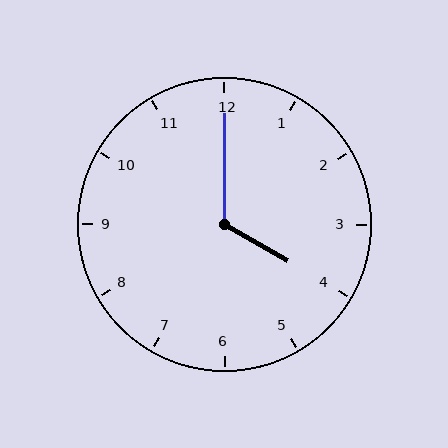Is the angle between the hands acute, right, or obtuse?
It is obtuse.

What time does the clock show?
4:00.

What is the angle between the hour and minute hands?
Approximately 120 degrees.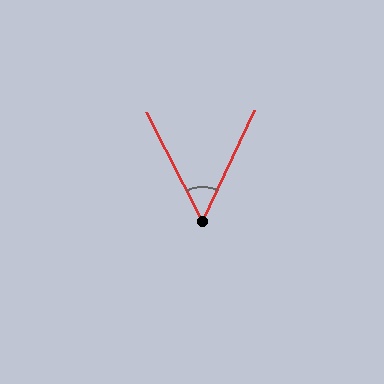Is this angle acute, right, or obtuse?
It is acute.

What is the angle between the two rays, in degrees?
Approximately 52 degrees.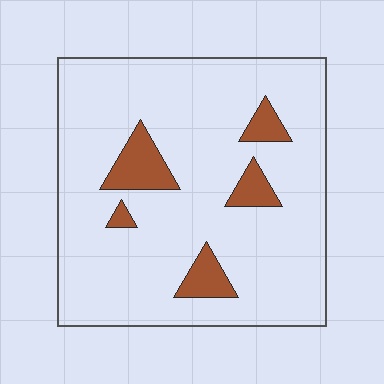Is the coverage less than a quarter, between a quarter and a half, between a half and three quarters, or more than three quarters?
Less than a quarter.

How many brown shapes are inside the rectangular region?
5.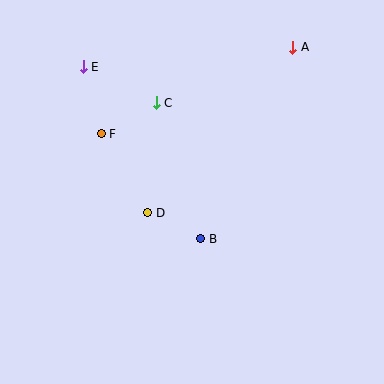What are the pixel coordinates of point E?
Point E is at (83, 67).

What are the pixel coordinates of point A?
Point A is at (293, 47).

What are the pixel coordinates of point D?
Point D is at (148, 213).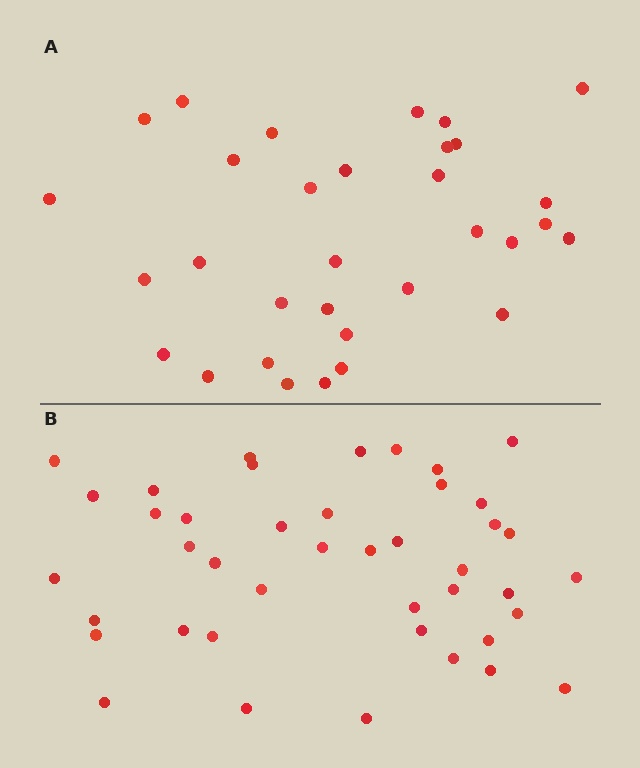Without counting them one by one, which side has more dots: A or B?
Region B (the bottom region) has more dots.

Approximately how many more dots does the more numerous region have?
Region B has roughly 10 or so more dots than region A.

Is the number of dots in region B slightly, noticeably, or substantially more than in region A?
Region B has noticeably more, but not dramatically so. The ratio is roughly 1.3 to 1.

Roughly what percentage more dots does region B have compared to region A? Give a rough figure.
About 30% more.